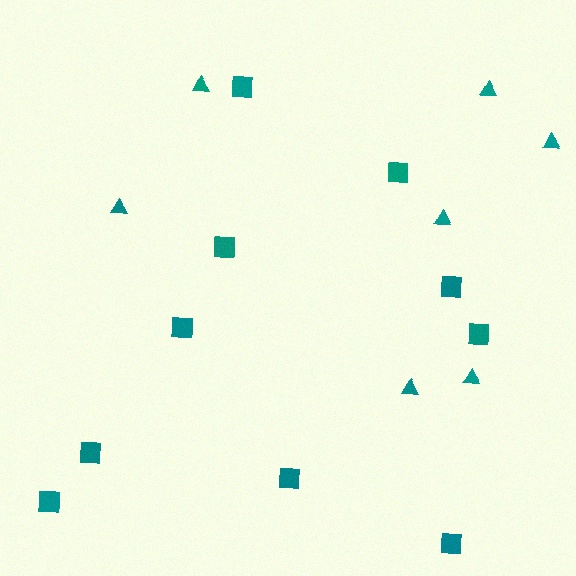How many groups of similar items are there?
There are 2 groups: one group of squares (10) and one group of triangles (7).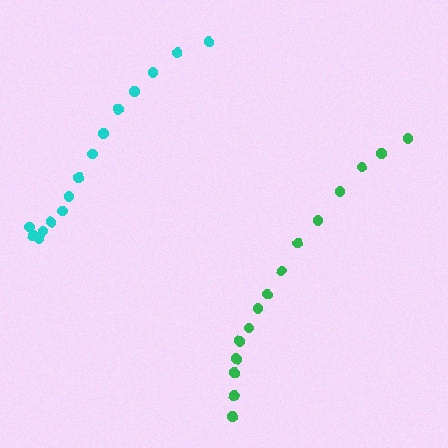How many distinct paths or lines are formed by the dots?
There are 2 distinct paths.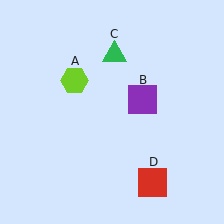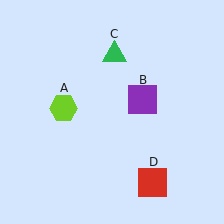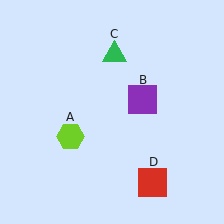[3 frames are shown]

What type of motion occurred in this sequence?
The lime hexagon (object A) rotated counterclockwise around the center of the scene.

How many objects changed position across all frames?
1 object changed position: lime hexagon (object A).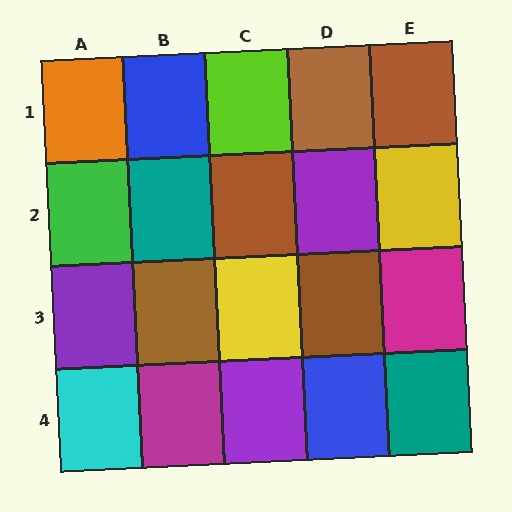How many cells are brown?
5 cells are brown.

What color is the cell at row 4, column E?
Teal.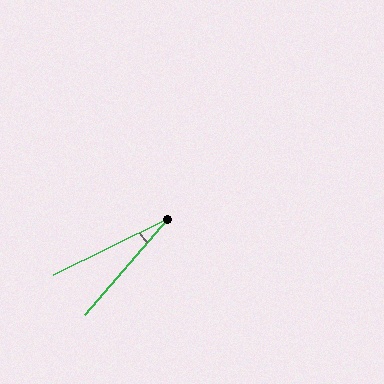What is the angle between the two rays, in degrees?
Approximately 23 degrees.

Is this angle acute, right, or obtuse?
It is acute.